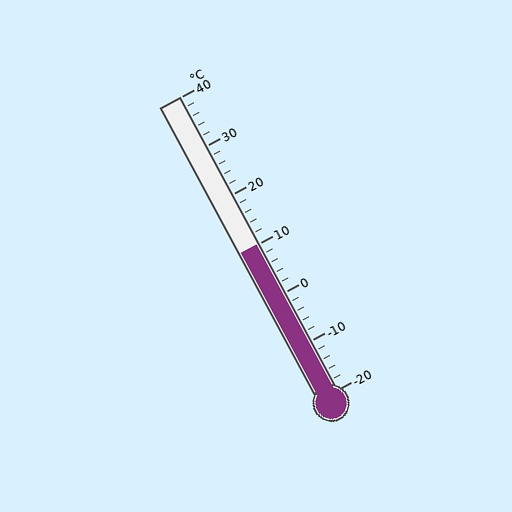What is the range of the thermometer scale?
The thermometer scale ranges from -20°C to 40°C.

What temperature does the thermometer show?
The thermometer shows approximately 10°C.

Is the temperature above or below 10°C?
The temperature is at 10°C.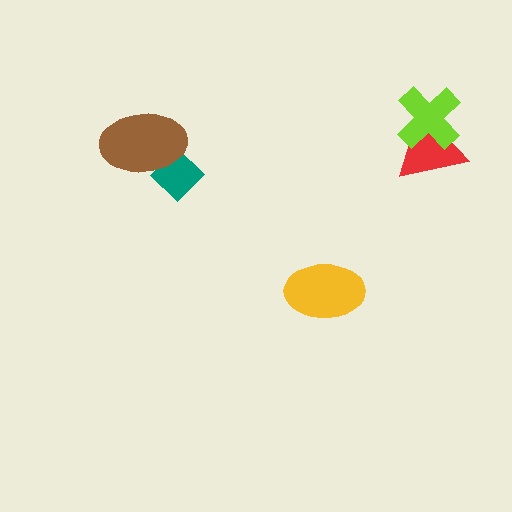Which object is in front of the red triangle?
The lime cross is in front of the red triangle.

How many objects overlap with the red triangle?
1 object overlaps with the red triangle.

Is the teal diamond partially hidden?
Yes, it is partially covered by another shape.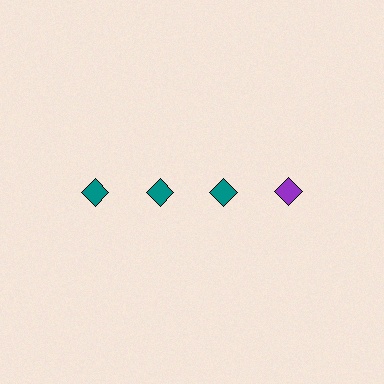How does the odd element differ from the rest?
It has a different color: purple instead of teal.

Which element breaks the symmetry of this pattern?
The purple diamond in the top row, second from right column breaks the symmetry. All other shapes are teal diamonds.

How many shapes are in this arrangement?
There are 4 shapes arranged in a grid pattern.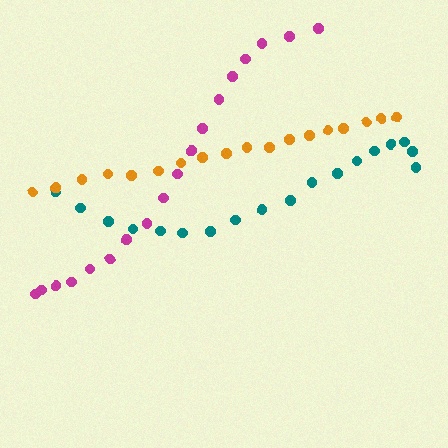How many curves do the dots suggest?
There are 3 distinct paths.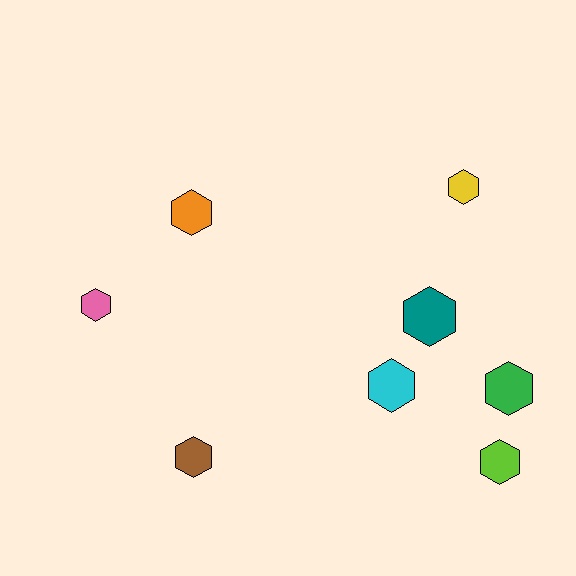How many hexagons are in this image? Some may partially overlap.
There are 8 hexagons.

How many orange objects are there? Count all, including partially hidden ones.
There is 1 orange object.